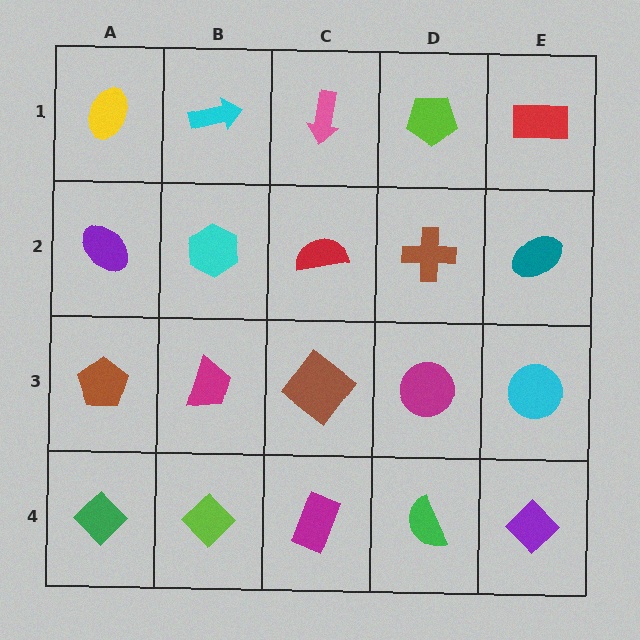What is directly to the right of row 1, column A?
A cyan arrow.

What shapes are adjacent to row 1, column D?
A brown cross (row 2, column D), a pink arrow (row 1, column C), a red rectangle (row 1, column E).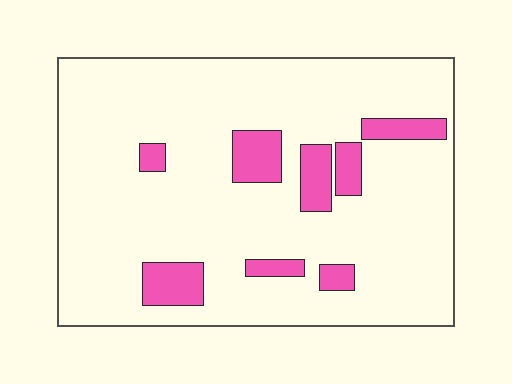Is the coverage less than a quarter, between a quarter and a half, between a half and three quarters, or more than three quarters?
Less than a quarter.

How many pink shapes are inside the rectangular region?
8.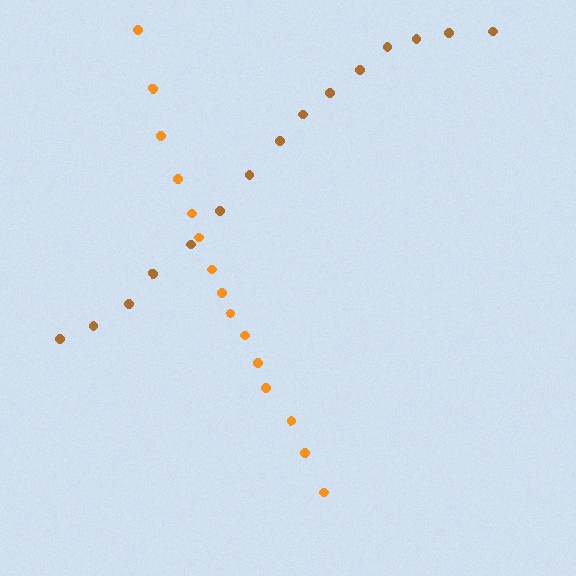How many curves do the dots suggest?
There are 2 distinct paths.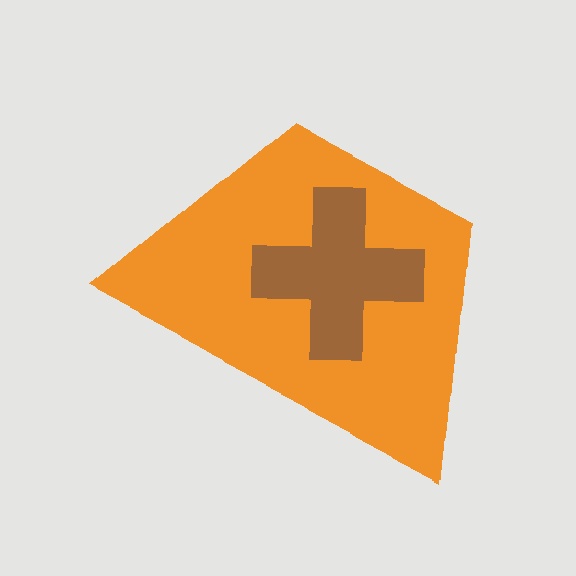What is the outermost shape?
The orange trapezoid.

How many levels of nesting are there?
2.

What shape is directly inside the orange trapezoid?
The brown cross.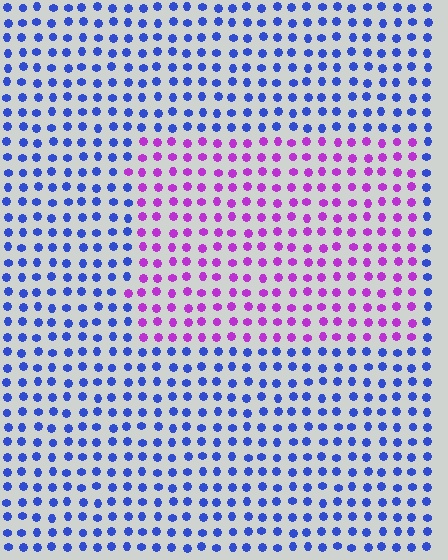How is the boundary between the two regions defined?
The boundary is defined purely by a slight shift in hue (about 62 degrees). Spacing, size, and orientation are identical on both sides.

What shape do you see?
I see a rectangle.